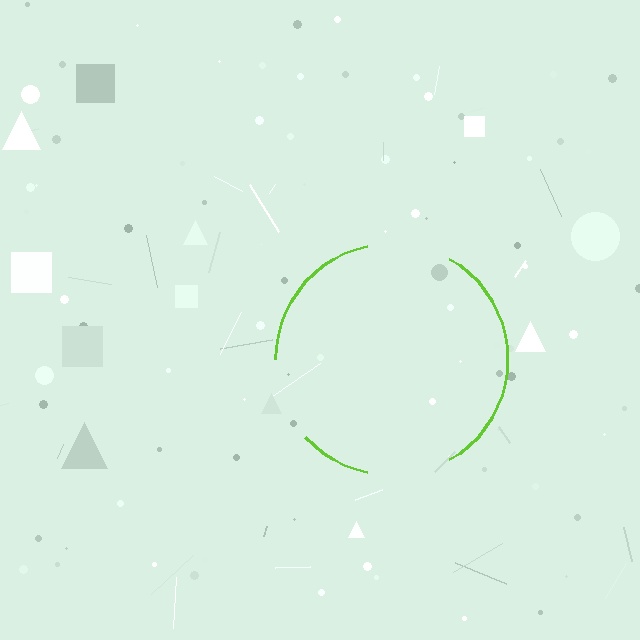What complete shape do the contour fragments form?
The contour fragments form a circle.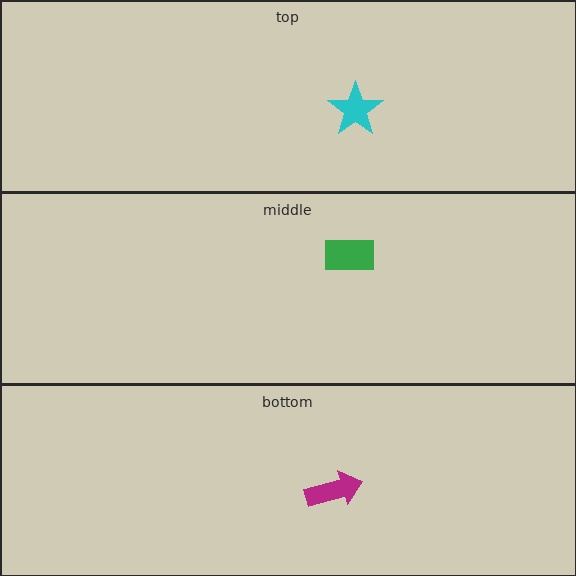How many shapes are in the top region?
1.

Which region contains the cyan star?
The top region.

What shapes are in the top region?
The cyan star.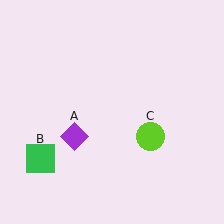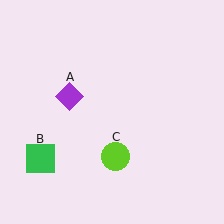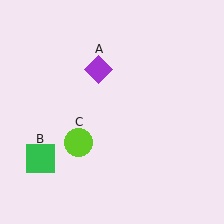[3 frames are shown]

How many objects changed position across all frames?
2 objects changed position: purple diamond (object A), lime circle (object C).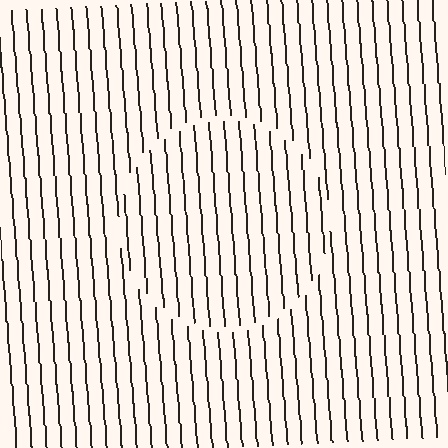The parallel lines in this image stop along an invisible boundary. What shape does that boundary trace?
An illusory circle. The interior of the shape contains the same grating, shifted by half a period — the contour is defined by the phase discontinuity where line-ends from the inner and outer gratings abut.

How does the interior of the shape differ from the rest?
The interior of the shape contains the same grating, shifted by half a period — the contour is defined by the phase discontinuity where line-ends from the inner and outer gratings abut.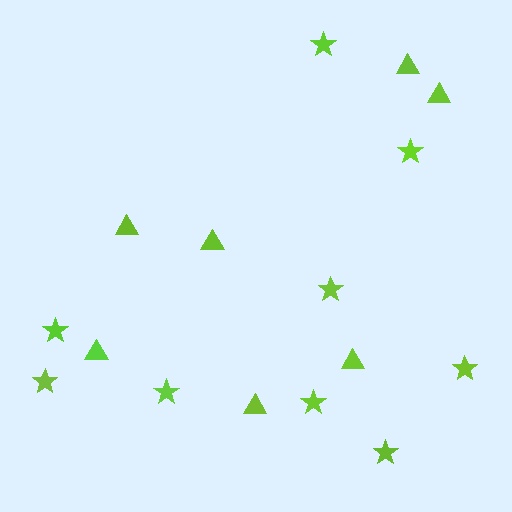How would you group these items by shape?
There are 2 groups: one group of stars (9) and one group of triangles (7).